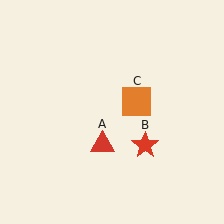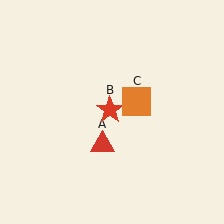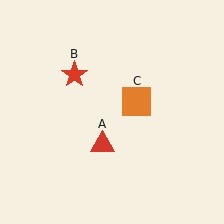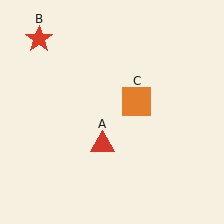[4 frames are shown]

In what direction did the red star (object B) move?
The red star (object B) moved up and to the left.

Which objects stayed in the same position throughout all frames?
Red triangle (object A) and orange square (object C) remained stationary.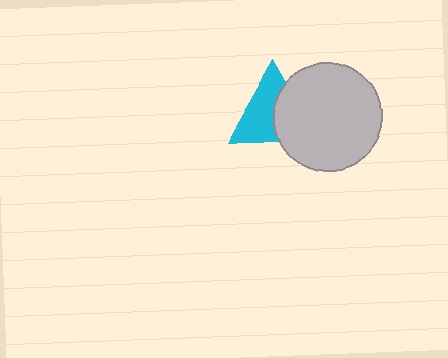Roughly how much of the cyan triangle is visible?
About half of it is visible (roughly 57%).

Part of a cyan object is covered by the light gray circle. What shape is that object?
It is a triangle.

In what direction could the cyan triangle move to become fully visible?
The cyan triangle could move left. That would shift it out from behind the light gray circle entirely.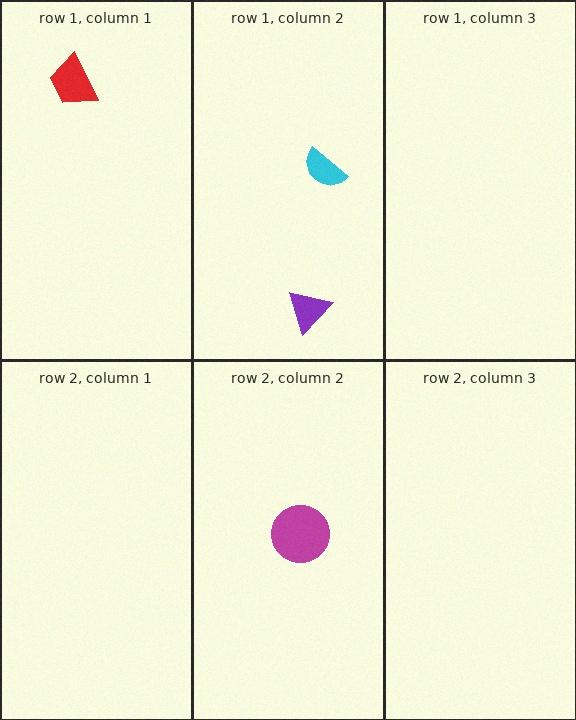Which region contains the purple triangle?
The row 1, column 2 region.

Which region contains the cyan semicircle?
The row 1, column 2 region.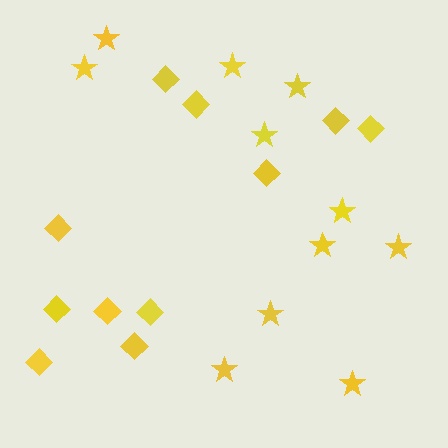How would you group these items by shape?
There are 2 groups: one group of stars (11) and one group of diamonds (11).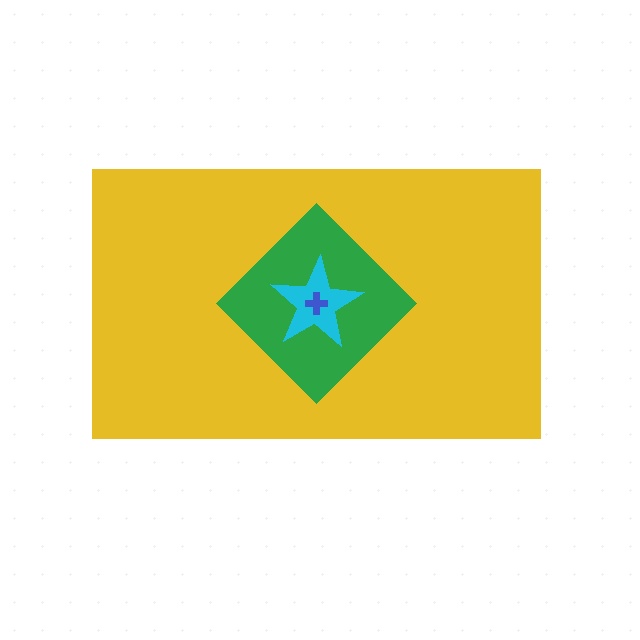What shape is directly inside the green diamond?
The cyan star.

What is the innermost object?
The blue cross.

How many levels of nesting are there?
4.